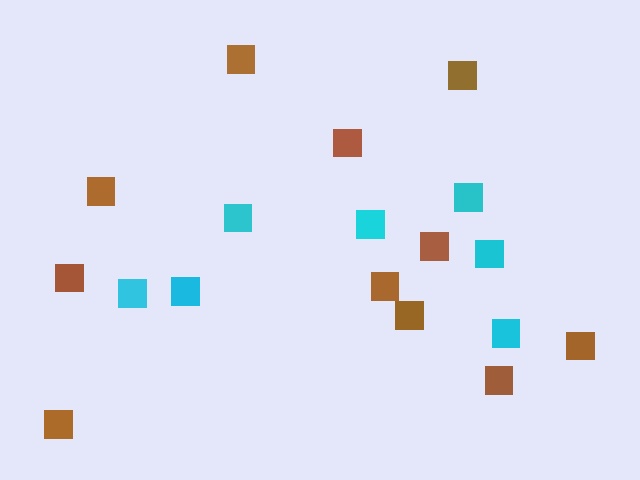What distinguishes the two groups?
There are 2 groups: one group of brown squares (11) and one group of cyan squares (7).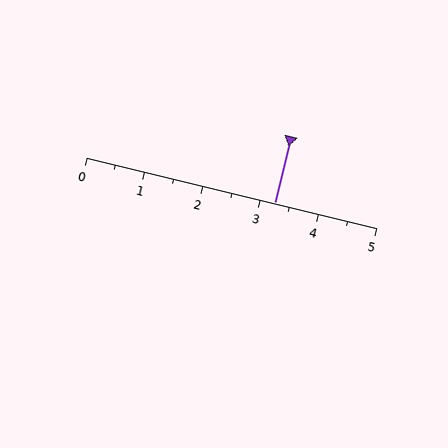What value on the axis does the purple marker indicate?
The marker indicates approximately 3.2.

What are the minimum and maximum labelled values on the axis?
The axis runs from 0 to 5.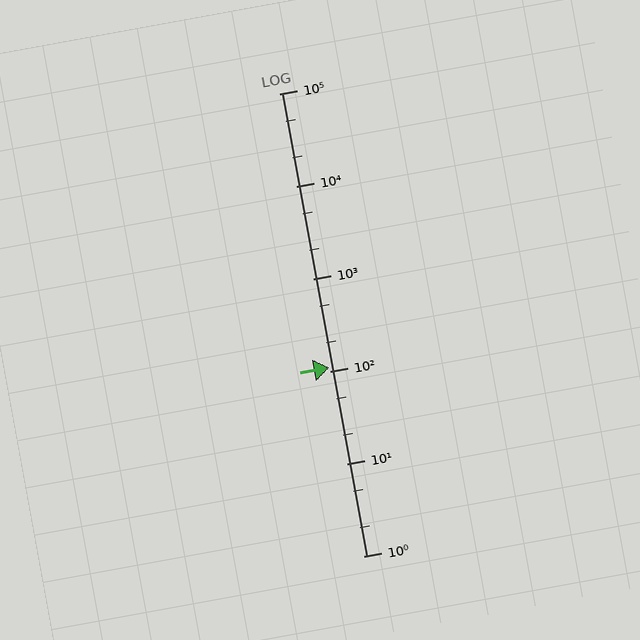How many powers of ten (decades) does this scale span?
The scale spans 5 decades, from 1 to 100000.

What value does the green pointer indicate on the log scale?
The pointer indicates approximately 110.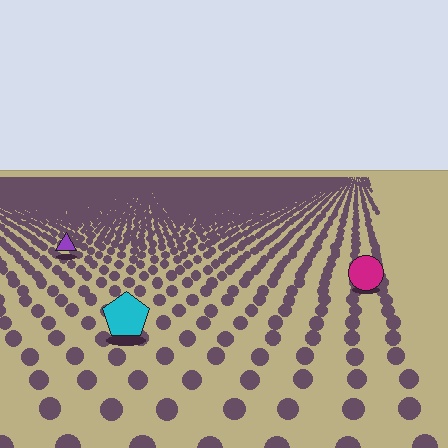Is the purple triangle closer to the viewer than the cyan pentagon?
No. The cyan pentagon is closer — you can tell from the texture gradient: the ground texture is coarser near it.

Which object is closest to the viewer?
The cyan pentagon is closest. The texture marks near it are larger and more spread out.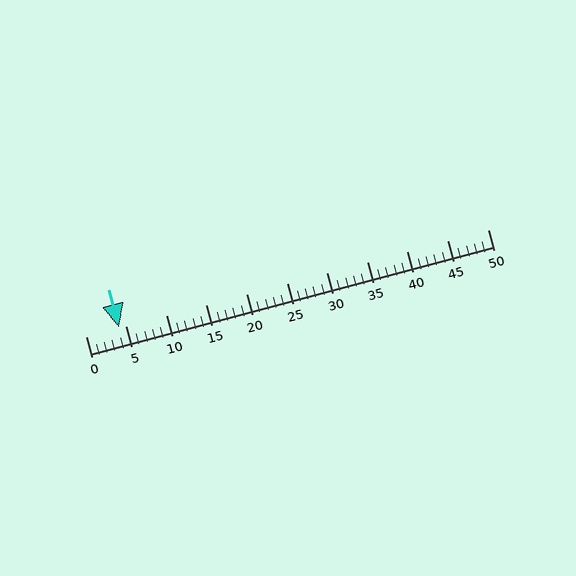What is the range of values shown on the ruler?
The ruler shows values from 0 to 50.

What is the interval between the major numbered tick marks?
The major tick marks are spaced 5 units apart.